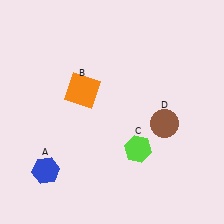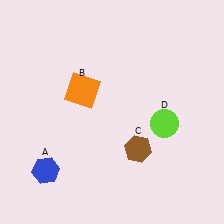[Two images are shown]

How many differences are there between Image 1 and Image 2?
There are 2 differences between the two images.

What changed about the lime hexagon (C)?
In Image 1, C is lime. In Image 2, it changed to brown.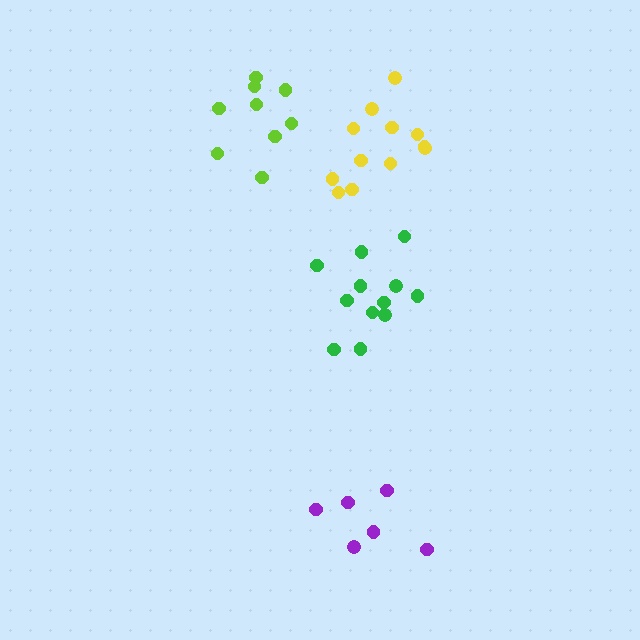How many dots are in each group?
Group 1: 6 dots, Group 2: 9 dots, Group 3: 12 dots, Group 4: 12 dots (39 total).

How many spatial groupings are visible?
There are 4 spatial groupings.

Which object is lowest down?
The purple cluster is bottommost.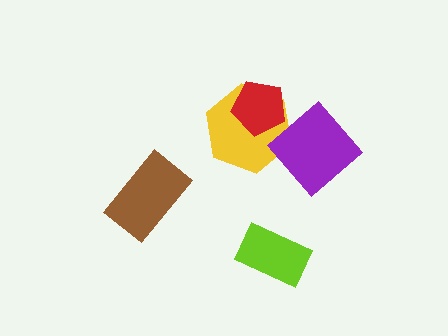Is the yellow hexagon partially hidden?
Yes, it is partially covered by another shape.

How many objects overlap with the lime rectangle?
0 objects overlap with the lime rectangle.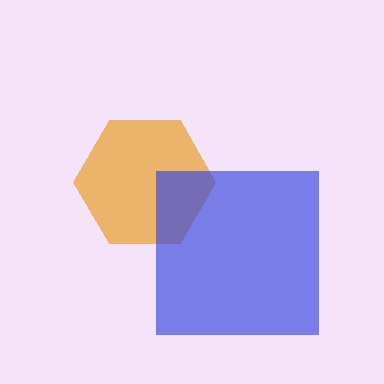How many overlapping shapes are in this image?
There are 2 overlapping shapes in the image.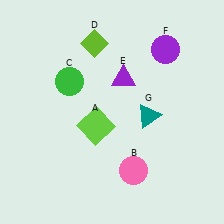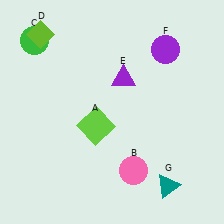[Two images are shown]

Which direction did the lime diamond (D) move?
The lime diamond (D) moved left.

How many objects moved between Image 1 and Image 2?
3 objects moved between the two images.